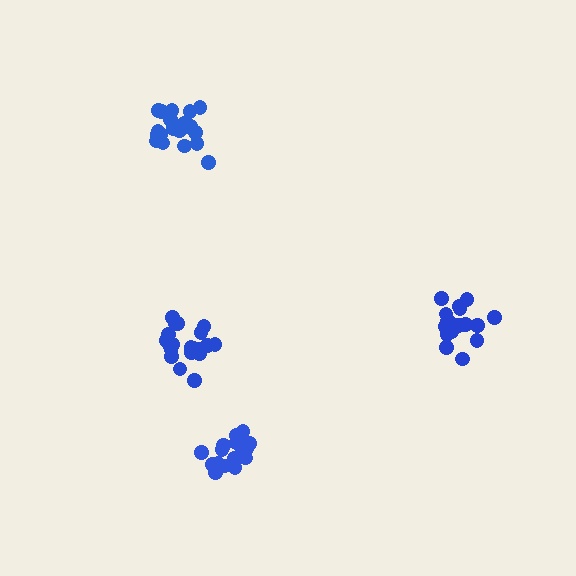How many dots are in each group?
Group 1: 16 dots, Group 2: 20 dots, Group 3: 21 dots, Group 4: 18 dots (75 total).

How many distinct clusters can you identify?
There are 4 distinct clusters.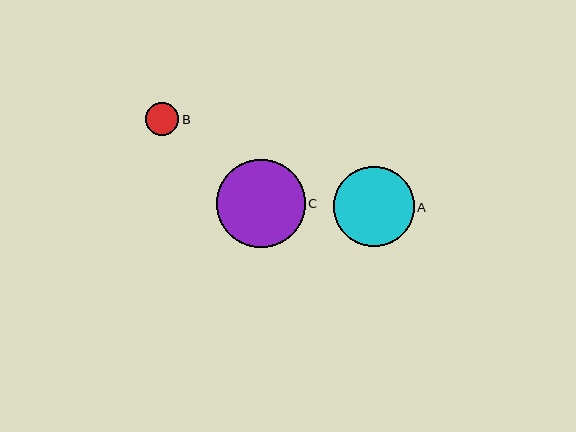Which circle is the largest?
Circle C is the largest with a size of approximately 88 pixels.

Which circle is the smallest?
Circle B is the smallest with a size of approximately 34 pixels.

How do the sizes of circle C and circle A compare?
Circle C and circle A are approximately the same size.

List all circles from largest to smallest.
From largest to smallest: C, A, B.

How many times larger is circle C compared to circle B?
Circle C is approximately 2.6 times the size of circle B.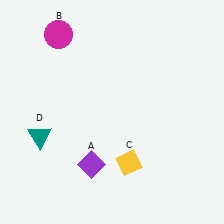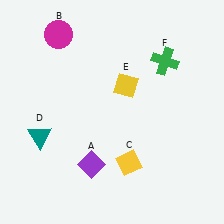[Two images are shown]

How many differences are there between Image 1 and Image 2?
There are 2 differences between the two images.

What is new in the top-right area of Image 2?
A green cross (F) was added in the top-right area of Image 2.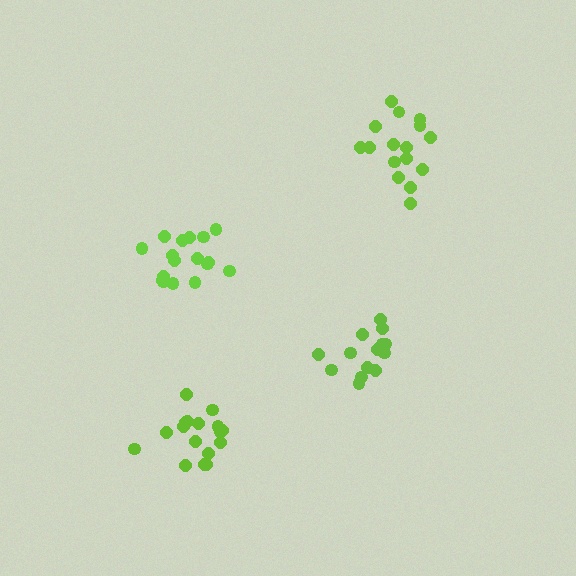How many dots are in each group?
Group 1: 14 dots, Group 2: 17 dots, Group 3: 16 dots, Group 4: 17 dots (64 total).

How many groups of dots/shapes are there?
There are 4 groups.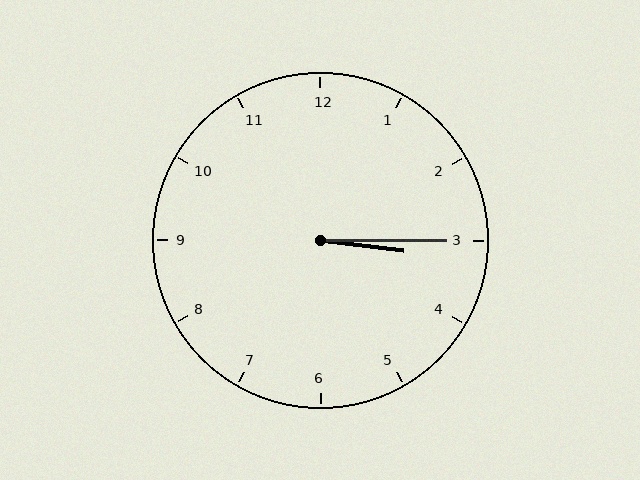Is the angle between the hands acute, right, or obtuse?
It is acute.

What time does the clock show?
3:15.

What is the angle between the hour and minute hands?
Approximately 8 degrees.